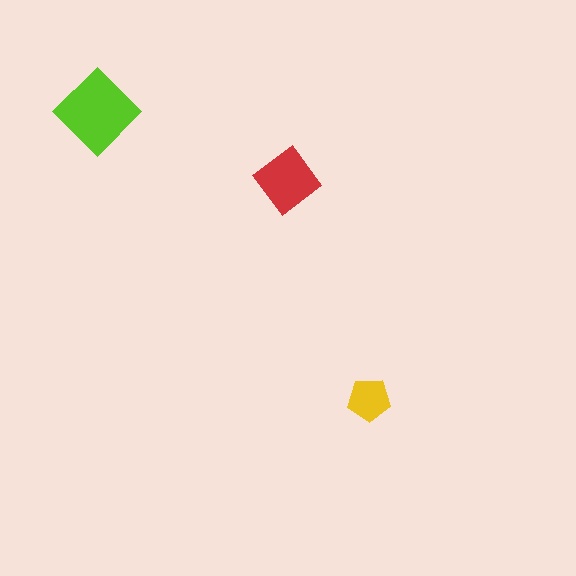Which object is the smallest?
The yellow pentagon.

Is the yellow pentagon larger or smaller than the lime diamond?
Smaller.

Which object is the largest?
The lime diamond.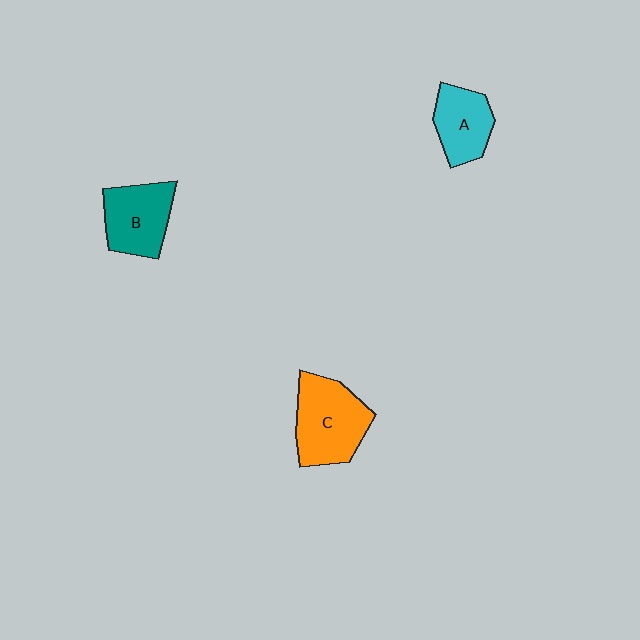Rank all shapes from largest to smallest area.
From largest to smallest: C (orange), B (teal), A (cyan).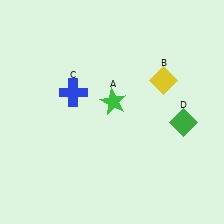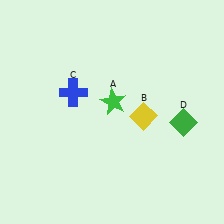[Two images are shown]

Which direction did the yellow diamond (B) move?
The yellow diamond (B) moved down.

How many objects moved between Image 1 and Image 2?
1 object moved between the two images.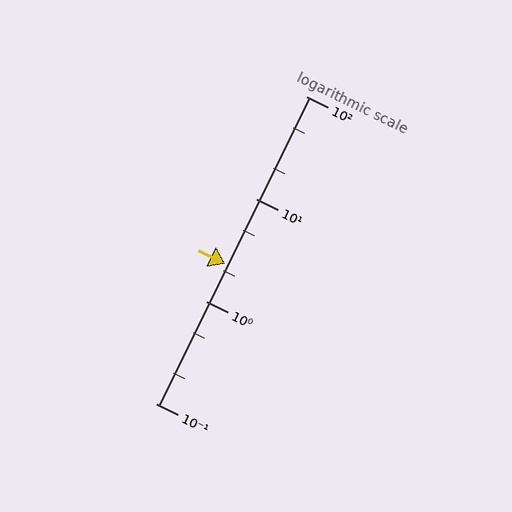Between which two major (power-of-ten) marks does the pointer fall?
The pointer is between 1 and 10.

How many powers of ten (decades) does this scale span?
The scale spans 3 decades, from 0.1 to 100.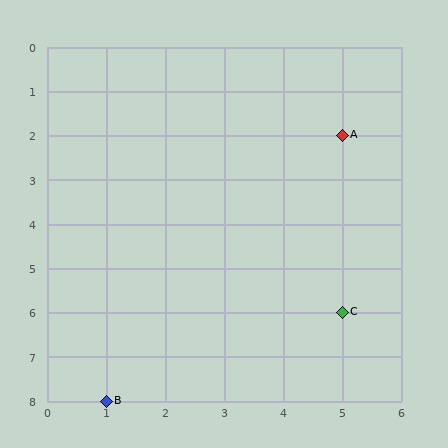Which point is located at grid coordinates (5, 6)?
Point C is at (5, 6).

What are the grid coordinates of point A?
Point A is at grid coordinates (5, 2).